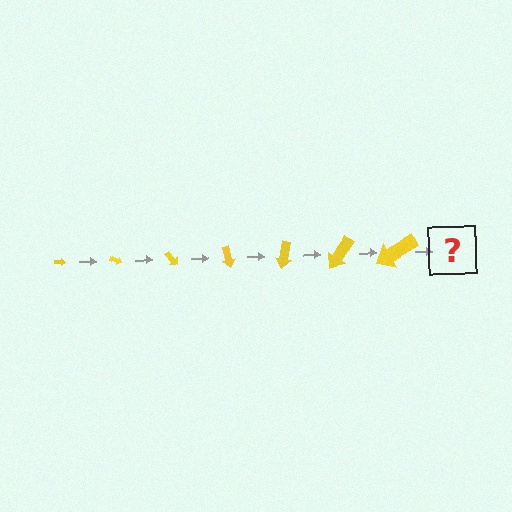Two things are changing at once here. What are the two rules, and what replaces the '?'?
The two rules are that the arrow grows larger each step and it rotates 25 degrees each step. The '?' should be an arrow, larger than the previous one and rotated 175 degrees from the start.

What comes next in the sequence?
The next element should be an arrow, larger than the previous one and rotated 175 degrees from the start.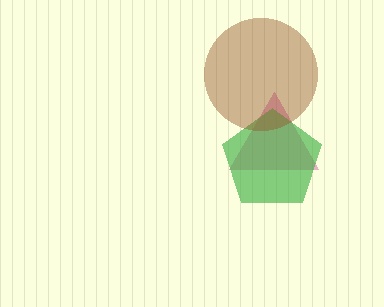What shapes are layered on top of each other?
The layered shapes are: a magenta triangle, a green pentagon, a brown circle.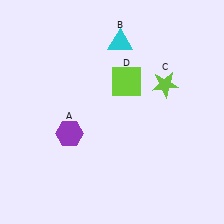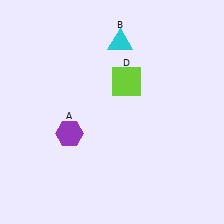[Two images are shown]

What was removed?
The lime star (C) was removed in Image 2.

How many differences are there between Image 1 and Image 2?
There is 1 difference between the two images.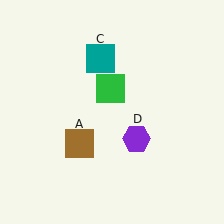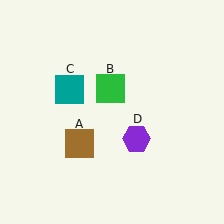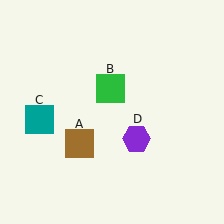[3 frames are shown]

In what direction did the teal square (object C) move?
The teal square (object C) moved down and to the left.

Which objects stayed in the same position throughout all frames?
Brown square (object A) and green square (object B) and purple hexagon (object D) remained stationary.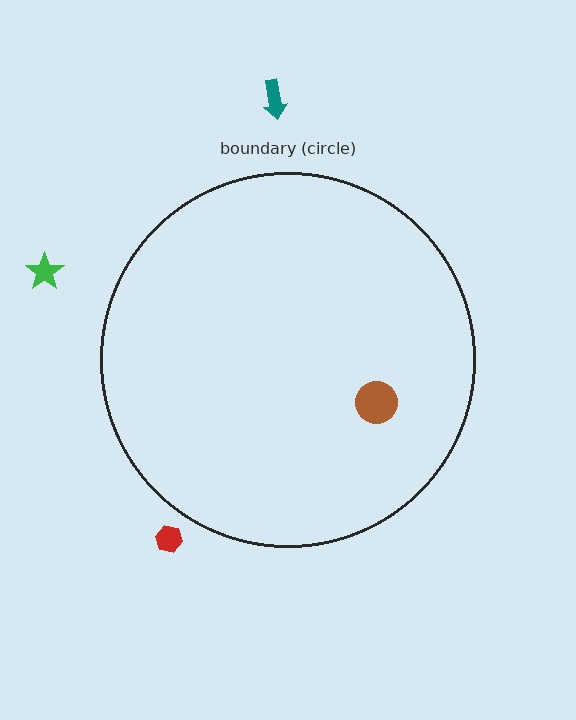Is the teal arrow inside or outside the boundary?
Outside.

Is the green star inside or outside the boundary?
Outside.